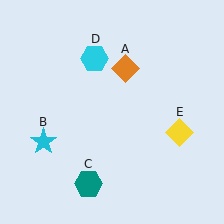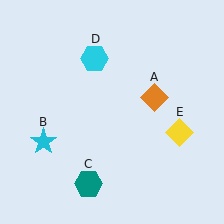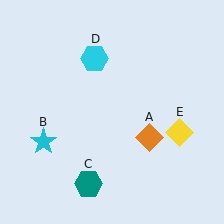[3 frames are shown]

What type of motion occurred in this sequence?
The orange diamond (object A) rotated clockwise around the center of the scene.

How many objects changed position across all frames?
1 object changed position: orange diamond (object A).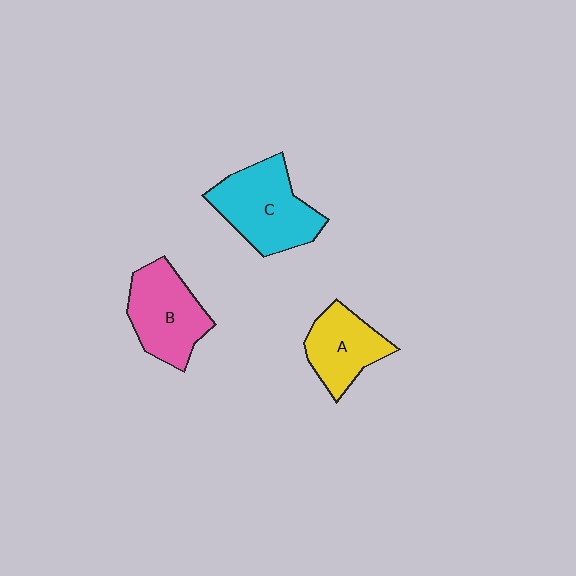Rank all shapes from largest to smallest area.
From largest to smallest: C (cyan), B (pink), A (yellow).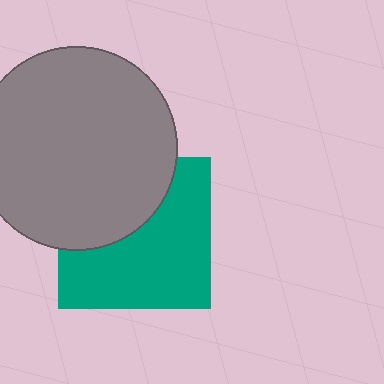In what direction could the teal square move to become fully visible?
The teal square could move down. That would shift it out from behind the gray circle entirely.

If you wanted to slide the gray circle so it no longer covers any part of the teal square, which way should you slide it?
Slide it up — that is the most direct way to separate the two shapes.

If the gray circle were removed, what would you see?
You would see the complete teal square.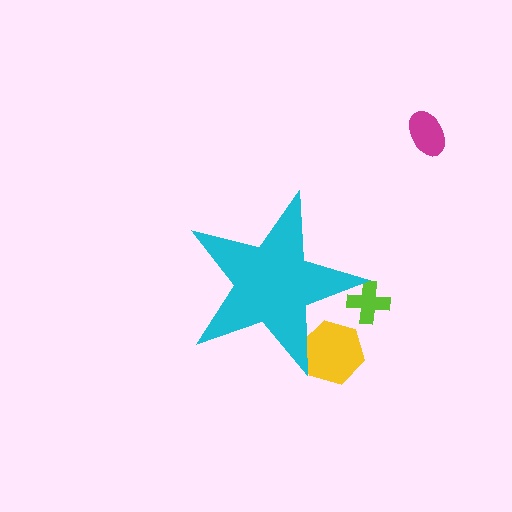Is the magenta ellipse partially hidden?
No, the magenta ellipse is fully visible.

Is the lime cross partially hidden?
Yes, the lime cross is partially hidden behind the cyan star.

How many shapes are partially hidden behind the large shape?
2 shapes are partially hidden.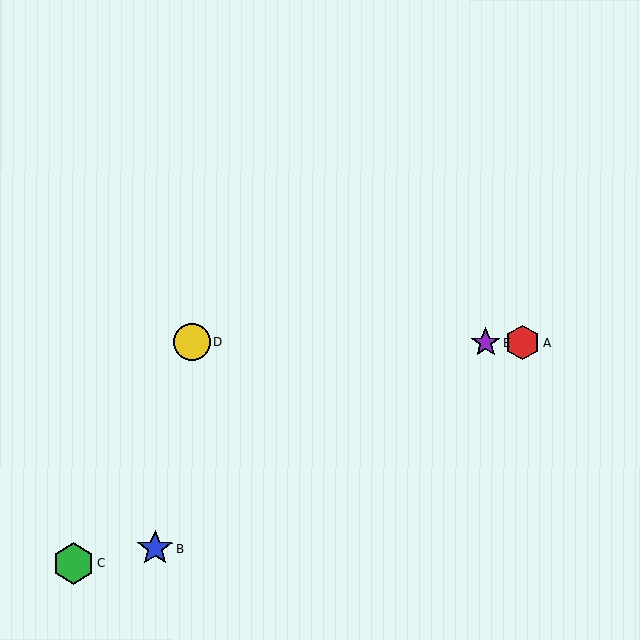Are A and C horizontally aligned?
No, A is at y≈342 and C is at y≈564.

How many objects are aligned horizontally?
3 objects (A, D, E) are aligned horizontally.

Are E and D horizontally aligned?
Yes, both are at y≈342.